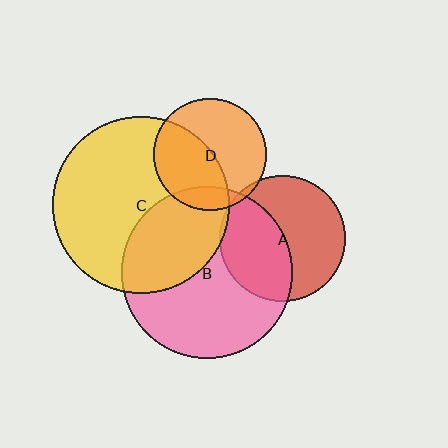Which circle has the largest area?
Circle C (yellow).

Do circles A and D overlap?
Yes.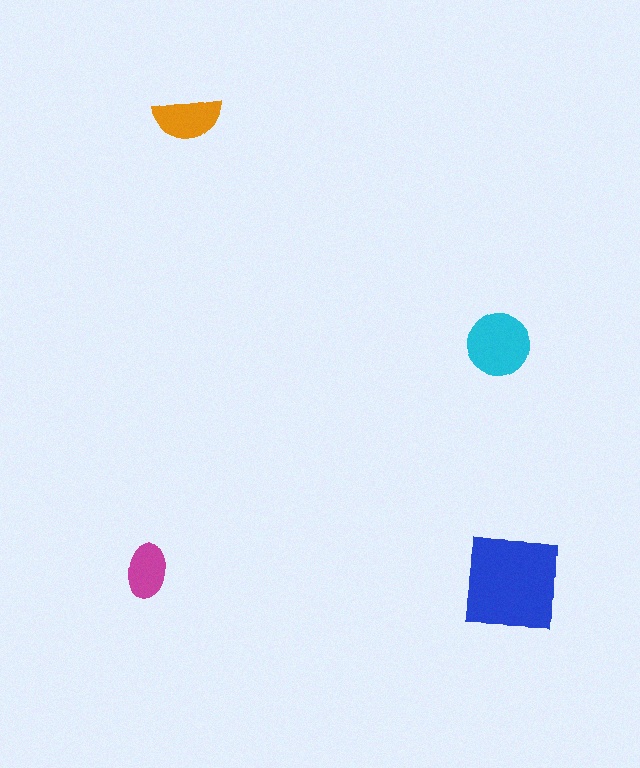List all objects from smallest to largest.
The magenta ellipse, the orange semicircle, the cyan circle, the blue square.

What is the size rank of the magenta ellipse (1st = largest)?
4th.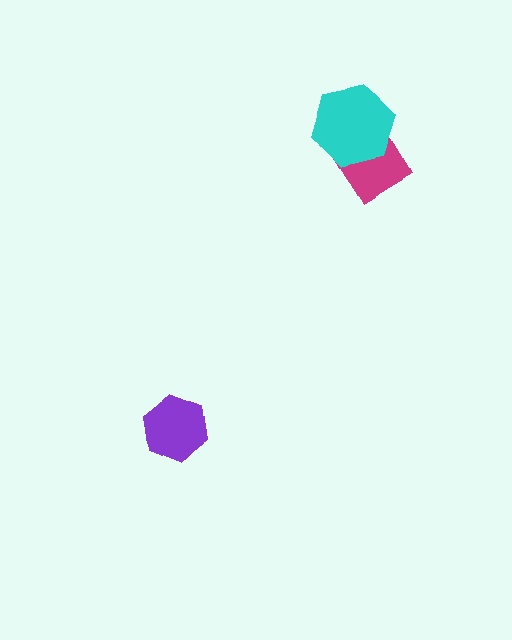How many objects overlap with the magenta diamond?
1 object overlaps with the magenta diamond.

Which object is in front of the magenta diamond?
The cyan hexagon is in front of the magenta diamond.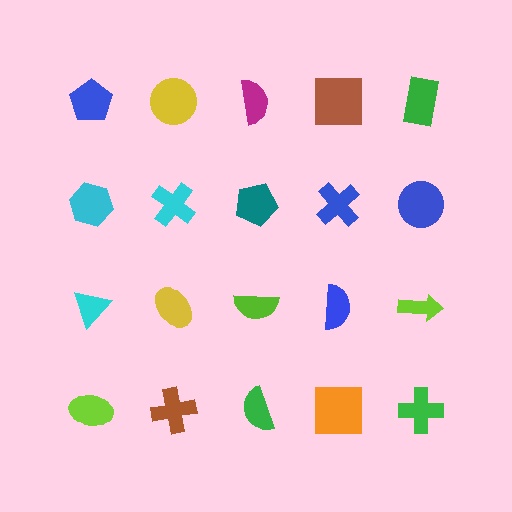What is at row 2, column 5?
A blue circle.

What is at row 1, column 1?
A blue pentagon.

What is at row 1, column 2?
A yellow circle.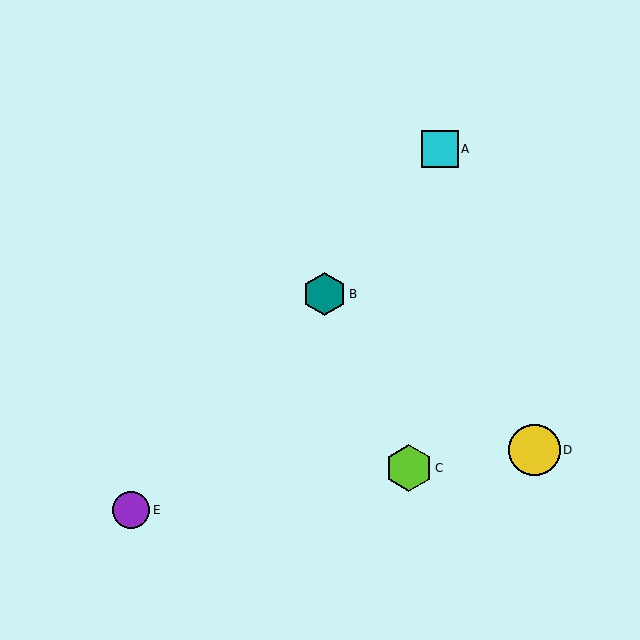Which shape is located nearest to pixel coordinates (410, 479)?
The lime hexagon (labeled C) at (409, 468) is nearest to that location.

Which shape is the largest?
The yellow circle (labeled D) is the largest.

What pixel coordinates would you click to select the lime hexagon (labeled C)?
Click at (409, 468) to select the lime hexagon C.